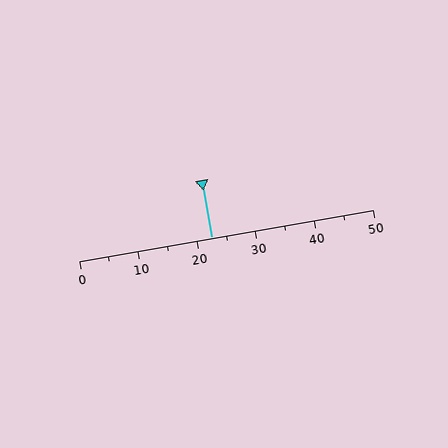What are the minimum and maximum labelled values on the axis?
The axis runs from 0 to 50.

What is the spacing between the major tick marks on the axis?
The major ticks are spaced 10 apart.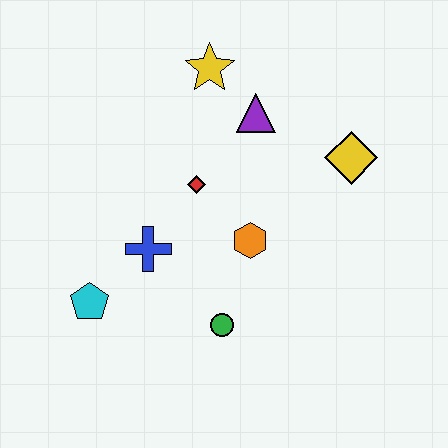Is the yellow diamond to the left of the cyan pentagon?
No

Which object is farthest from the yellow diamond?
The cyan pentagon is farthest from the yellow diamond.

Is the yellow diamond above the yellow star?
No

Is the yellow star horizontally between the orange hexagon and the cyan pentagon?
Yes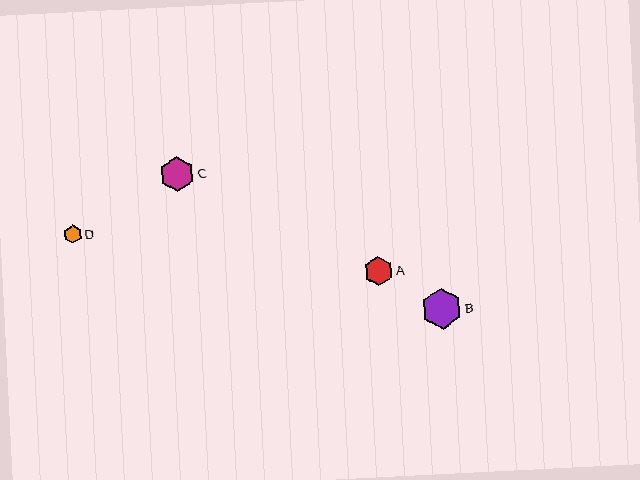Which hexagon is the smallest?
Hexagon D is the smallest with a size of approximately 18 pixels.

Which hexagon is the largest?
Hexagon B is the largest with a size of approximately 40 pixels.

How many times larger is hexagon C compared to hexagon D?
Hexagon C is approximately 1.9 times the size of hexagon D.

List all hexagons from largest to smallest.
From largest to smallest: B, C, A, D.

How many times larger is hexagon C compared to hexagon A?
Hexagon C is approximately 1.2 times the size of hexagon A.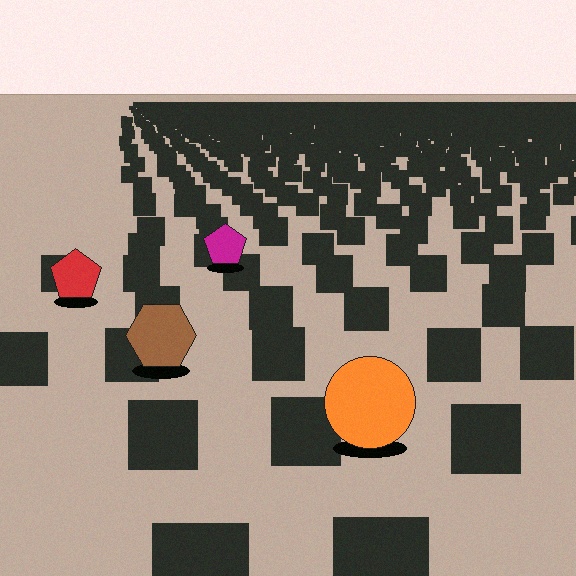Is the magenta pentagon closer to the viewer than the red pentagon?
No. The red pentagon is closer — you can tell from the texture gradient: the ground texture is coarser near it.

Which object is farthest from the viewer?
The magenta pentagon is farthest from the viewer. It appears smaller and the ground texture around it is denser.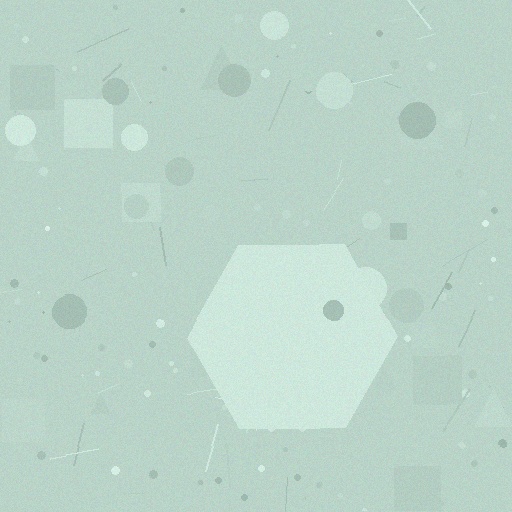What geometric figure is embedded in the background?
A hexagon is embedded in the background.